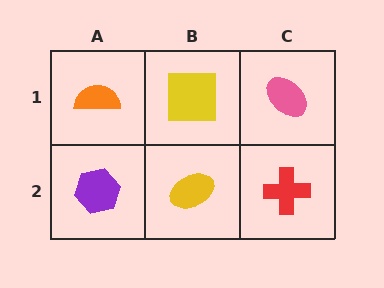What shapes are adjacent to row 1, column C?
A red cross (row 2, column C), a yellow square (row 1, column B).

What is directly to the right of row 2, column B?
A red cross.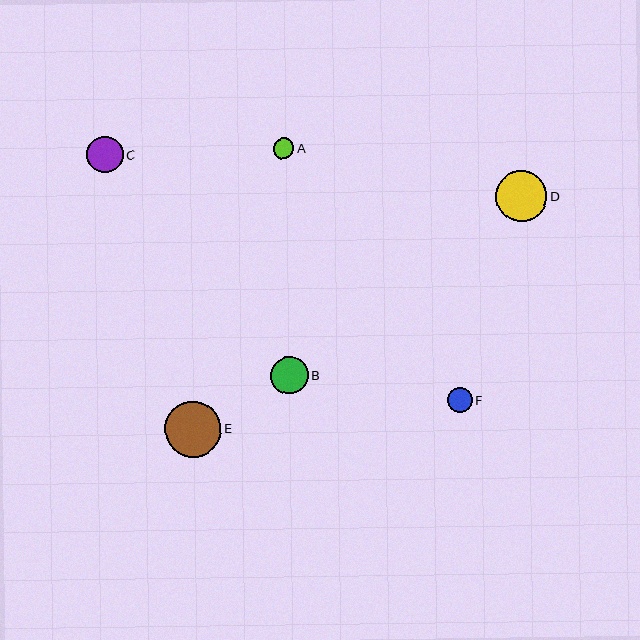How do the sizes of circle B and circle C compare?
Circle B and circle C are approximately the same size.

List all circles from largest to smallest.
From largest to smallest: E, D, B, C, F, A.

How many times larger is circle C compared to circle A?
Circle C is approximately 1.8 times the size of circle A.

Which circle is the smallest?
Circle A is the smallest with a size of approximately 20 pixels.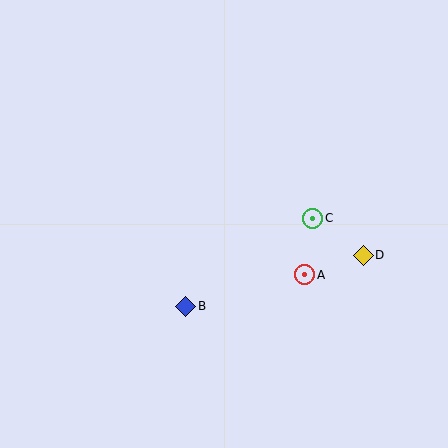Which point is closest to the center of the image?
Point C at (313, 218) is closest to the center.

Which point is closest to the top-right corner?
Point C is closest to the top-right corner.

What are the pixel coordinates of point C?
Point C is at (313, 218).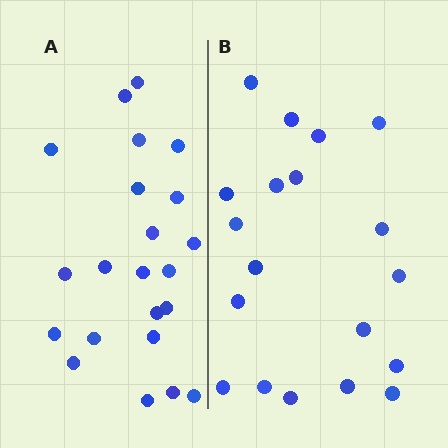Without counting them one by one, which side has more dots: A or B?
Region A (the left region) has more dots.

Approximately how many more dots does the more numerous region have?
Region A has just a few more — roughly 2 or 3 more dots than region B.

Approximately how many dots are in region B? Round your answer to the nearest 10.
About 20 dots. (The exact count is 19, which rounds to 20.)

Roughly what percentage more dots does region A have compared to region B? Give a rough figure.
About 15% more.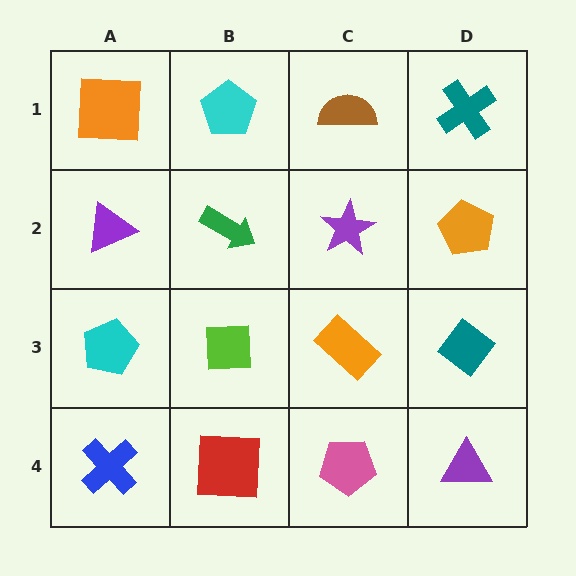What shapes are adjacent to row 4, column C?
An orange rectangle (row 3, column C), a red square (row 4, column B), a purple triangle (row 4, column D).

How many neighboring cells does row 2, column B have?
4.